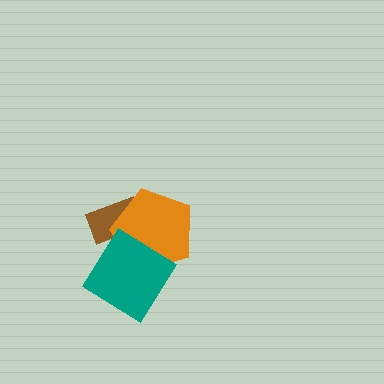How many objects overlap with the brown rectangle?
2 objects overlap with the brown rectangle.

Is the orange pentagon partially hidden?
Yes, it is partially covered by another shape.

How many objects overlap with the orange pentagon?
2 objects overlap with the orange pentagon.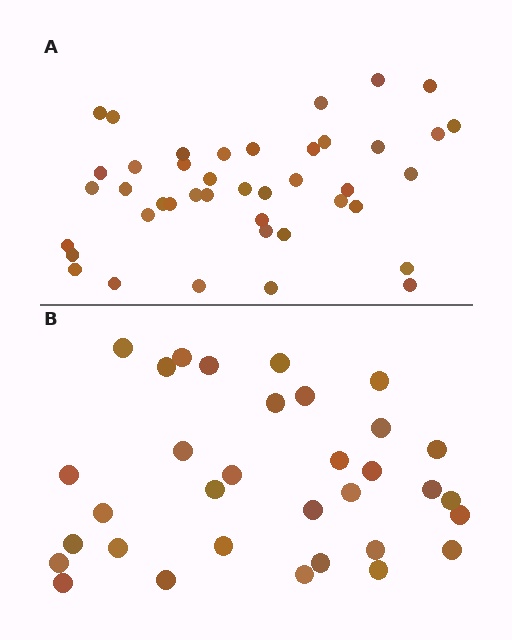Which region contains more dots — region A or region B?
Region A (the top region) has more dots.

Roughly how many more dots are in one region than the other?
Region A has roughly 8 or so more dots than region B.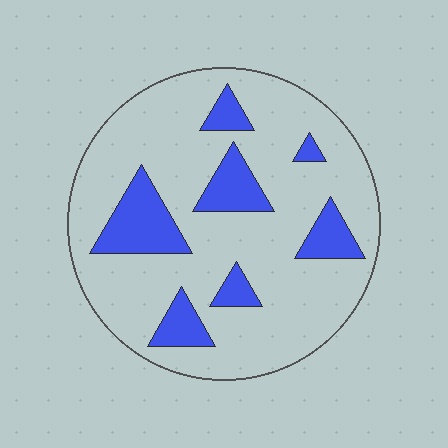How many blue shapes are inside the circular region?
7.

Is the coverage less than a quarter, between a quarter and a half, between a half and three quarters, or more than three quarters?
Less than a quarter.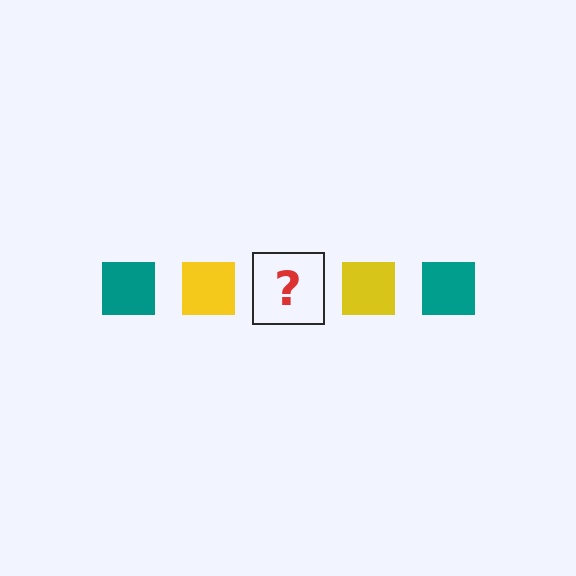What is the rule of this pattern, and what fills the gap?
The rule is that the pattern cycles through teal, yellow squares. The gap should be filled with a teal square.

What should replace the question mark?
The question mark should be replaced with a teal square.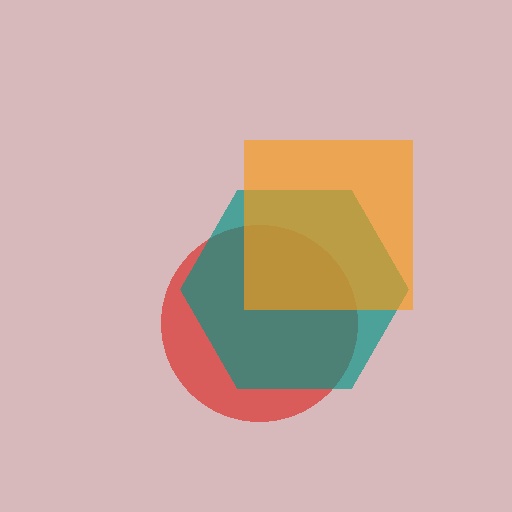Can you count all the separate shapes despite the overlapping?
Yes, there are 3 separate shapes.